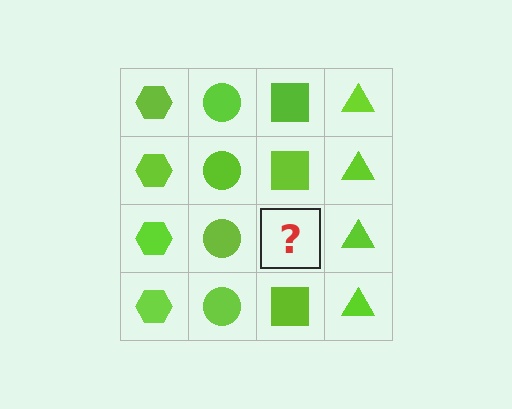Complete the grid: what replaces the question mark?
The question mark should be replaced with a lime square.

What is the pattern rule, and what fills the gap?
The rule is that each column has a consistent shape. The gap should be filled with a lime square.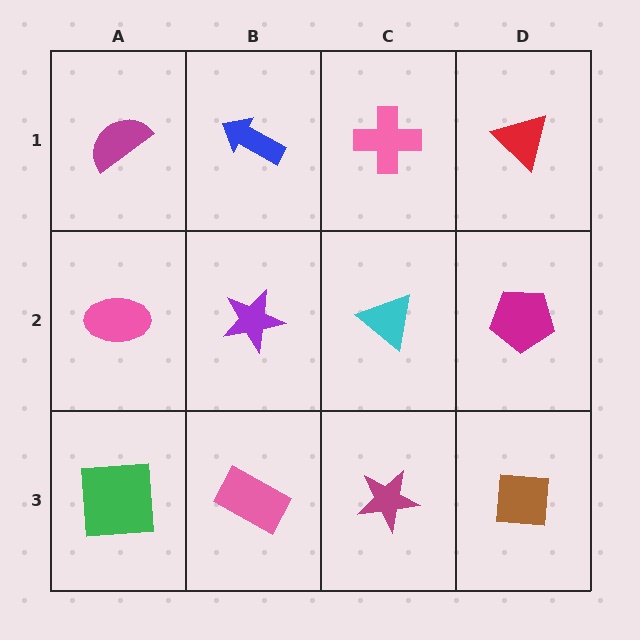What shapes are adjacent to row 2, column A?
A magenta semicircle (row 1, column A), a green square (row 3, column A), a purple star (row 2, column B).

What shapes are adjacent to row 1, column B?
A purple star (row 2, column B), a magenta semicircle (row 1, column A), a pink cross (row 1, column C).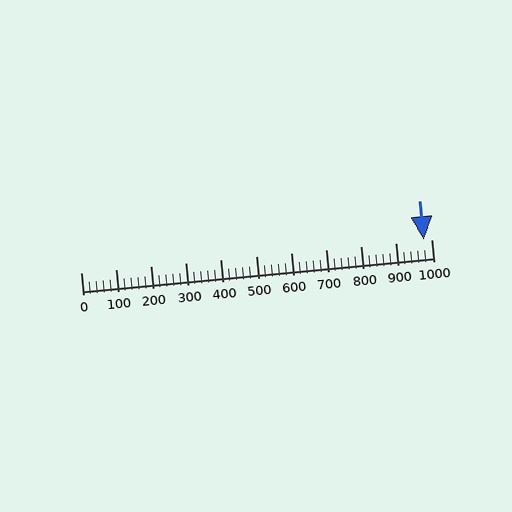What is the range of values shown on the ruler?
The ruler shows values from 0 to 1000.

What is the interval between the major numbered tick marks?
The major tick marks are spaced 100 units apart.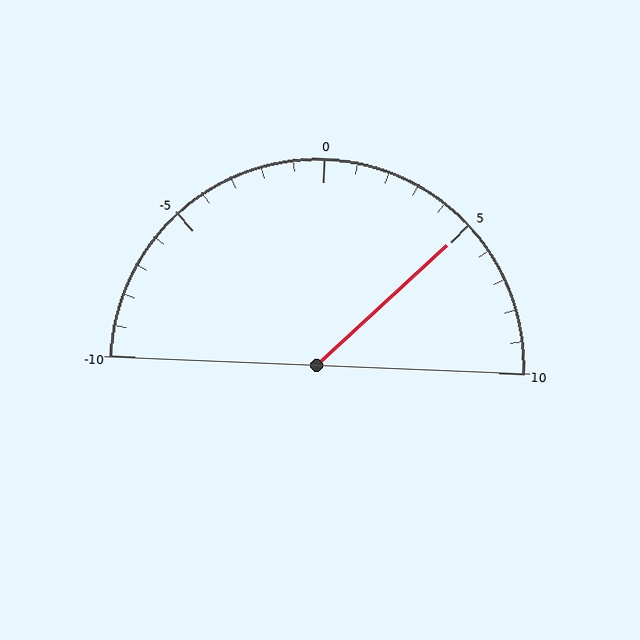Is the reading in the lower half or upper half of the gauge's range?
The reading is in the upper half of the range (-10 to 10).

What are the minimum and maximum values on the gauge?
The gauge ranges from -10 to 10.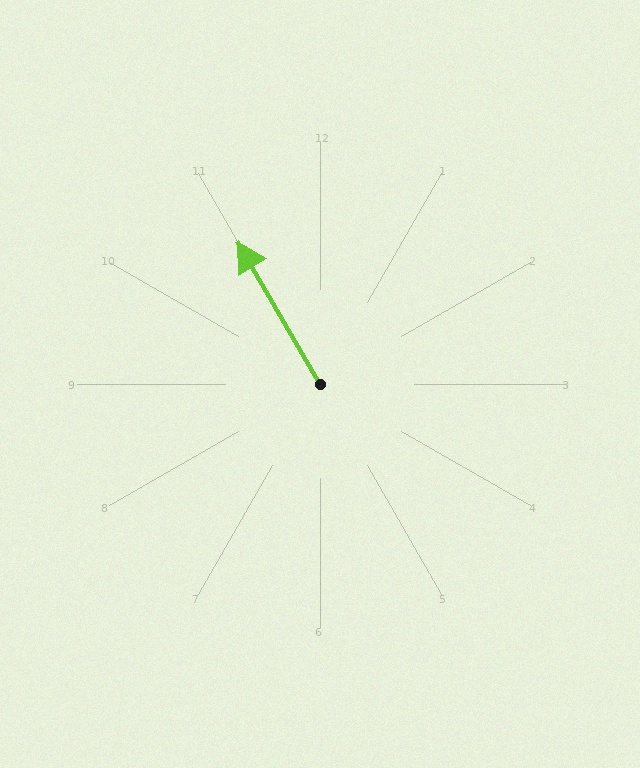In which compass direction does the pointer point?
Northwest.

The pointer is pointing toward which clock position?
Roughly 11 o'clock.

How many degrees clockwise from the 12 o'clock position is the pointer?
Approximately 330 degrees.